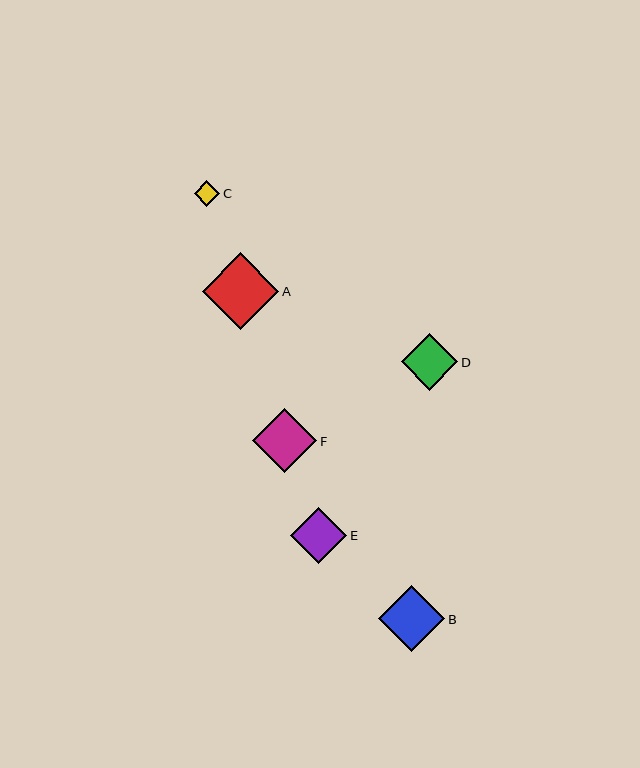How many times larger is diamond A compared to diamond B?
Diamond A is approximately 1.2 times the size of diamond B.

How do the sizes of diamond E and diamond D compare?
Diamond E and diamond D are approximately the same size.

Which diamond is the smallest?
Diamond C is the smallest with a size of approximately 26 pixels.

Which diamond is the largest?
Diamond A is the largest with a size of approximately 76 pixels.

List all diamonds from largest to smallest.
From largest to smallest: A, B, F, E, D, C.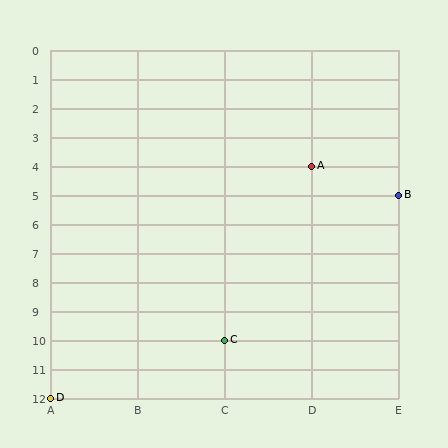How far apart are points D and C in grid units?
Points D and C are 2 columns and 2 rows apart (about 2.8 grid units diagonally).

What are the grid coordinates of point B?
Point B is at grid coordinates (E, 5).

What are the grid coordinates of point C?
Point C is at grid coordinates (C, 10).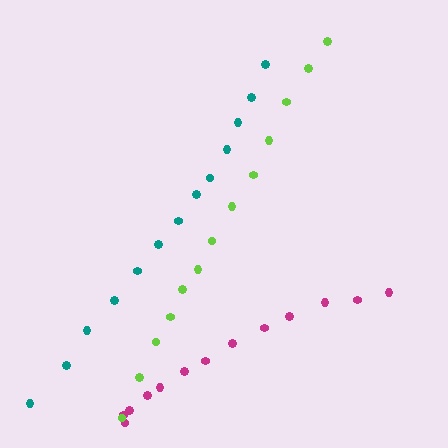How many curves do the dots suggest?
There are 3 distinct paths.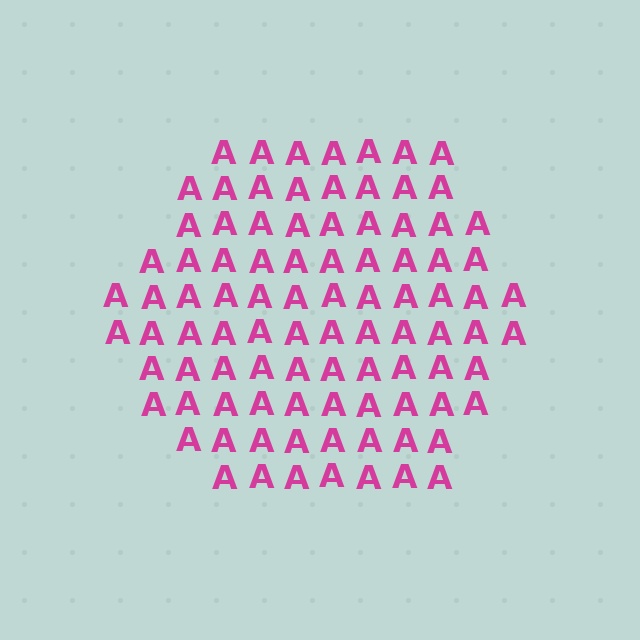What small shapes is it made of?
It is made of small letter A's.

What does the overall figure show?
The overall figure shows a hexagon.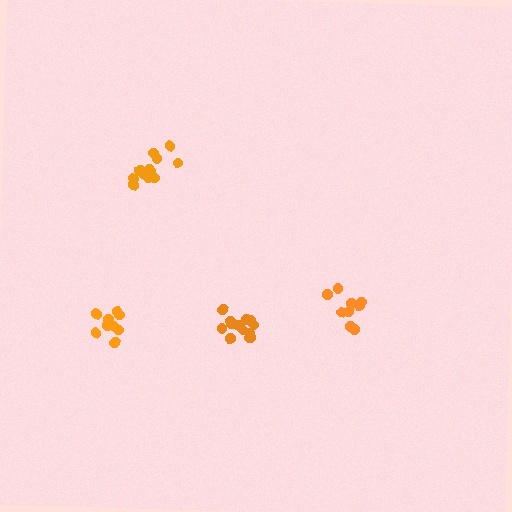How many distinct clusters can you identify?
There are 4 distinct clusters.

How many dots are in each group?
Group 1: 14 dots, Group 2: 10 dots, Group 3: 9 dots, Group 4: 14 dots (47 total).